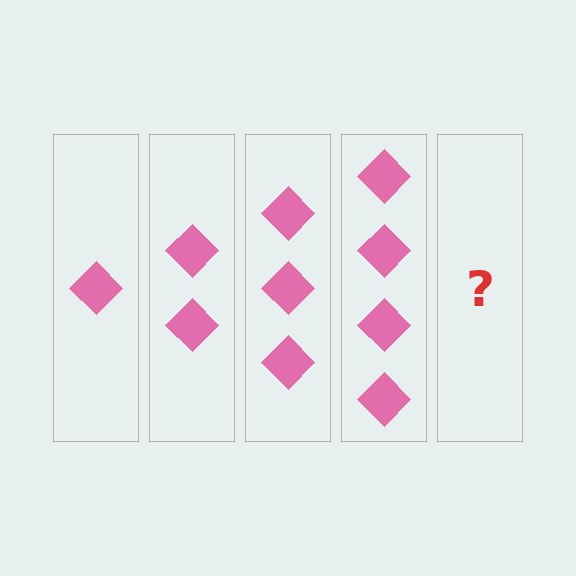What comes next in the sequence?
The next element should be 5 diamonds.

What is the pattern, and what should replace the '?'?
The pattern is that each step adds one more diamond. The '?' should be 5 diamonds.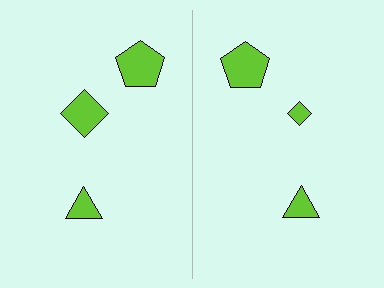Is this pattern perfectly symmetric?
No, the pattern is not perfectly symmetric. The lime diamond on the right side has a different size than its mirror counterpart.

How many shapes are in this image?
There are 6 shapes in this image.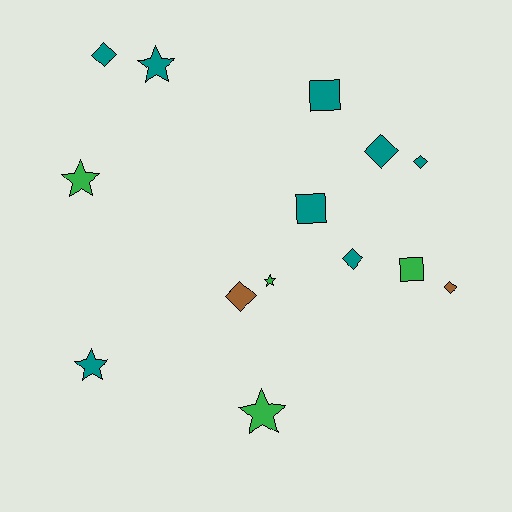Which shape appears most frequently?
Diamond, with 6 objects.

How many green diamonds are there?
There are no green diamonds.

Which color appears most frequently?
Teal, with 8 objects.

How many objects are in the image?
There are 14 objects.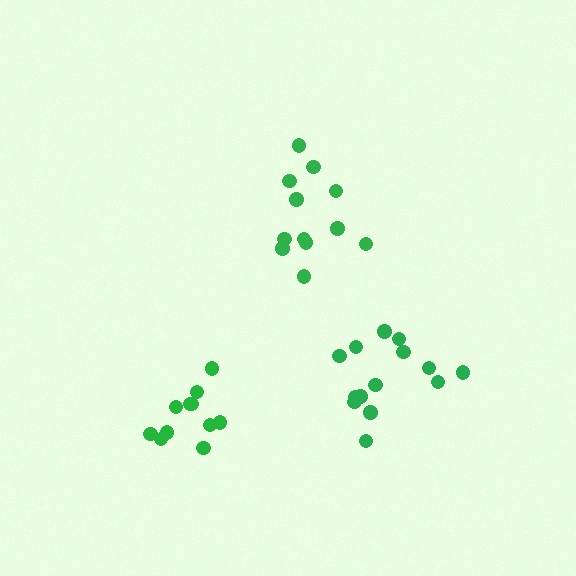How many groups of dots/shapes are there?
There are 3 groups.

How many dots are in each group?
Group 1: 12 dots, Group 2: 14 dots, Group 3: 11 dots (37 total).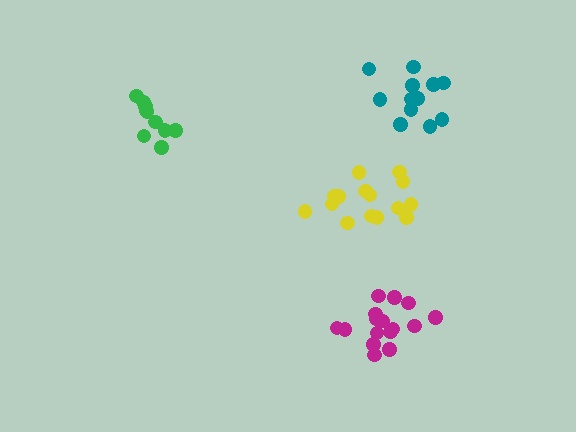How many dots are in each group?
Group 1: 16 dots, Group 2: 10 dots, Group 3: 15 dots, Group 4: 12 dots (53 total).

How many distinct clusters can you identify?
There are 4 distinct clusters.